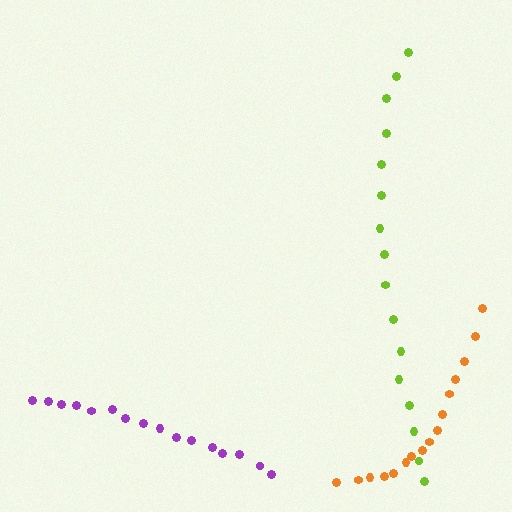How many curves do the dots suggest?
There are 3 distinct paths.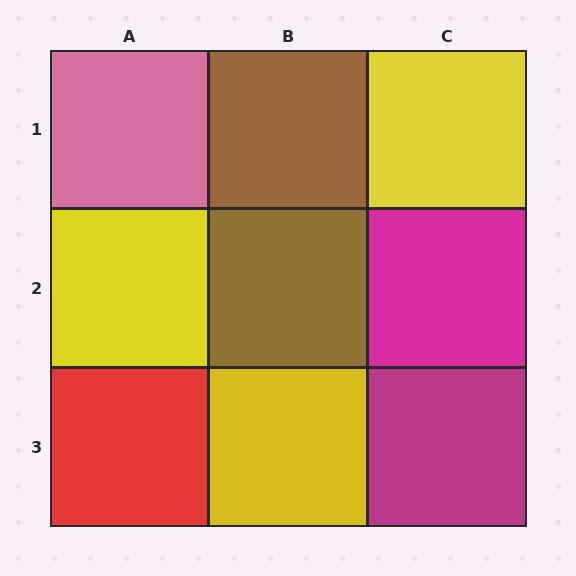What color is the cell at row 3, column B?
Yellow.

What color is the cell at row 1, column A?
Pink.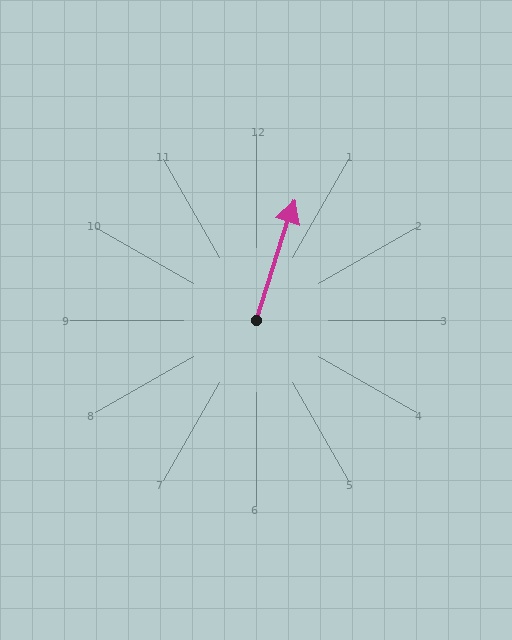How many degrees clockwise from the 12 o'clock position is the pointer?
Approximately 18 degrees.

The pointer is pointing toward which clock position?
Roughly 1 o'clock.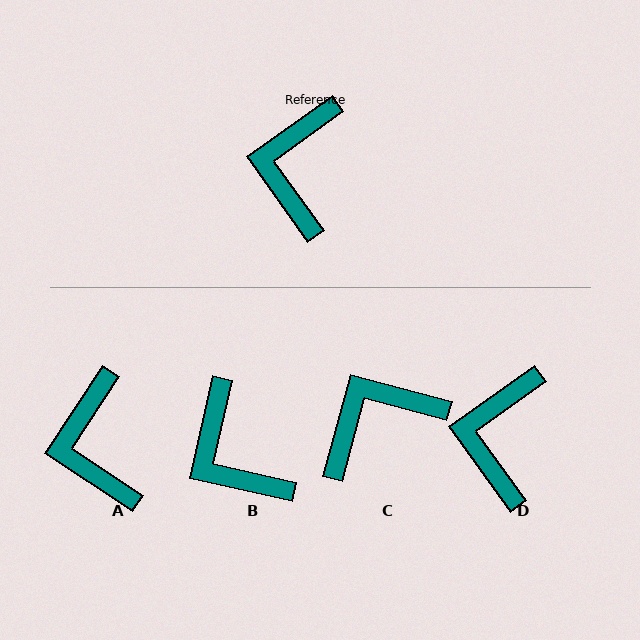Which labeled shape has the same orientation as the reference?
D.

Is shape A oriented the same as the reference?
No, it is off by about 21 degrees.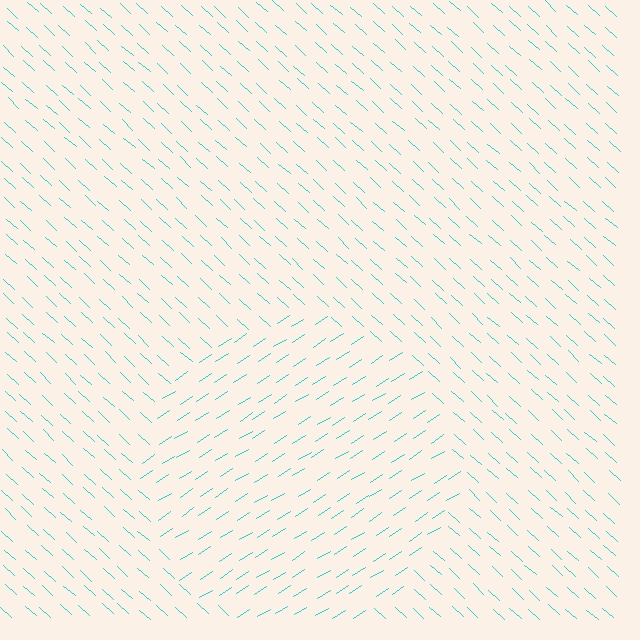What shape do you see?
I see a circle.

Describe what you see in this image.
The image is filled with small cyan line segments. A circle region in the image has lines oriented differently from the surrounding lines, creating a visible texture boundary.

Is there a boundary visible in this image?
Yes, there is a texture boundary formed by a change in line orientation.